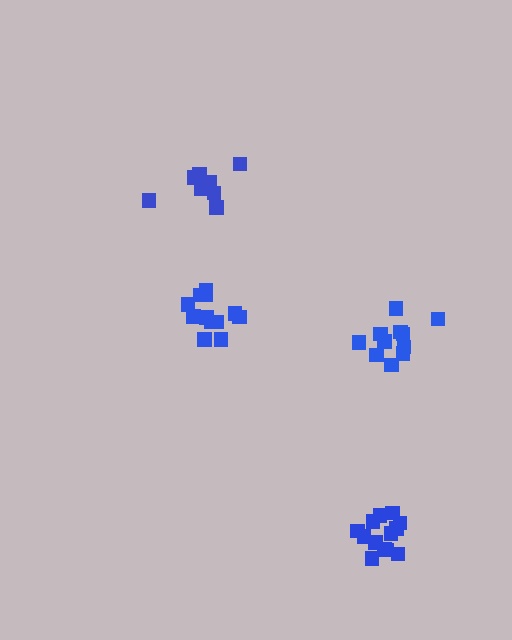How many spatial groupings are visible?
There are 4 spatial groupings.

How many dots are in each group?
Group 1: 12 dots, Group 2: 13 dots, Group 3: 11 dots, Group 4: 8 dots (44 total).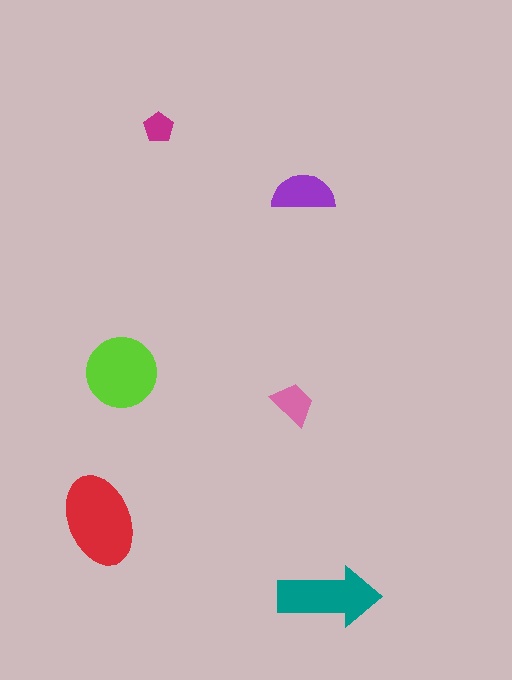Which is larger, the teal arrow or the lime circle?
The lime circle.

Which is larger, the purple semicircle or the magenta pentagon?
The purple semicircle.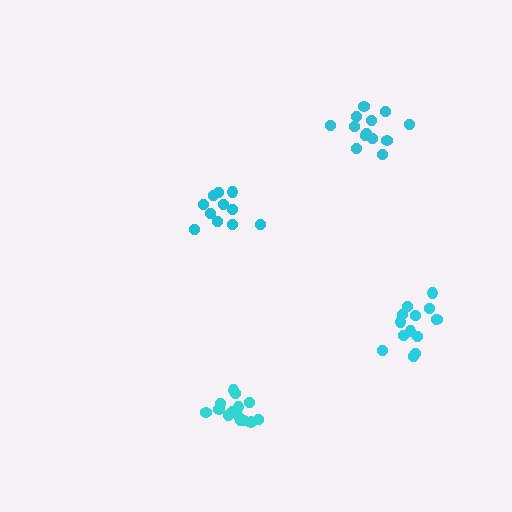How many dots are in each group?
Group 1: 11 dots, Group 2: 14 dots, Group 3: 14 dots, Group 4: 13 dots (52 total).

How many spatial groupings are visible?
There are 4 spatial groupings.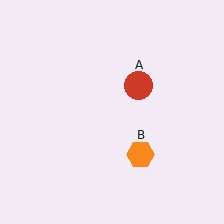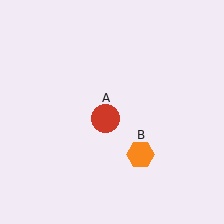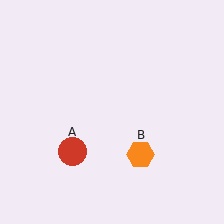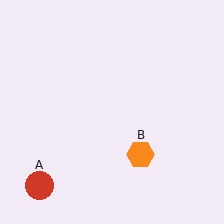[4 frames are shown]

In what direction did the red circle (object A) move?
The red circle (object A) moved down and to the left.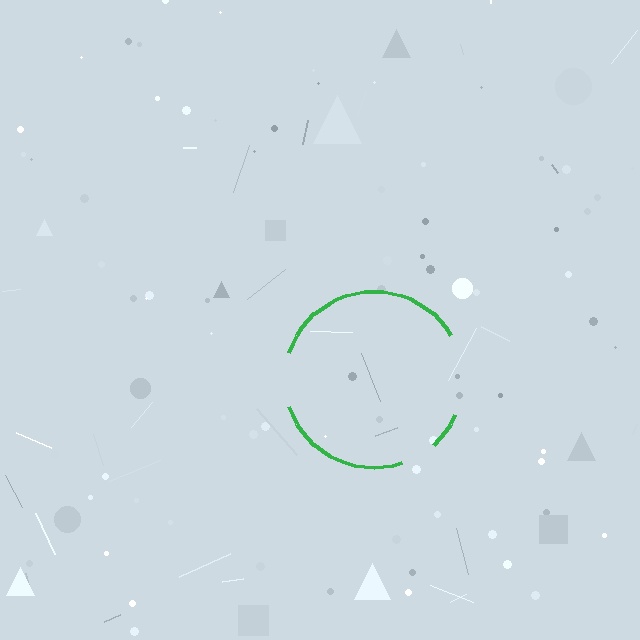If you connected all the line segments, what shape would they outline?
They would outline a circle.